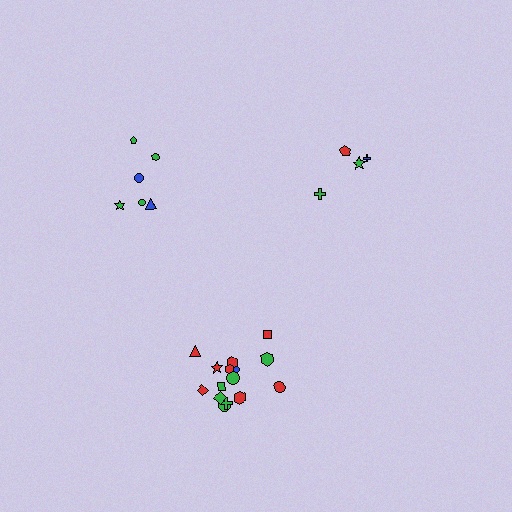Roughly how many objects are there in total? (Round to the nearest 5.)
Roughly 25 objects in total.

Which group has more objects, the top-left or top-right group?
The top-left group.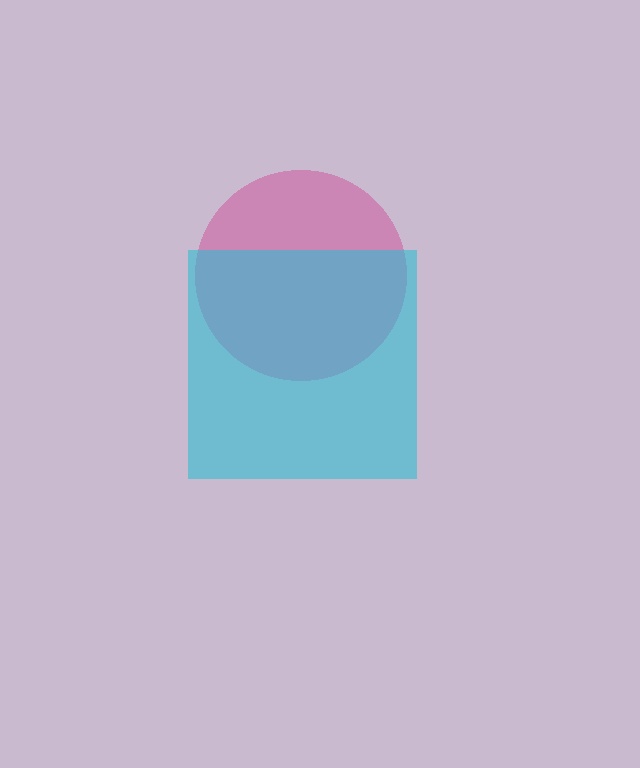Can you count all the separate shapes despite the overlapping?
Yes, there are 2 separate shapes.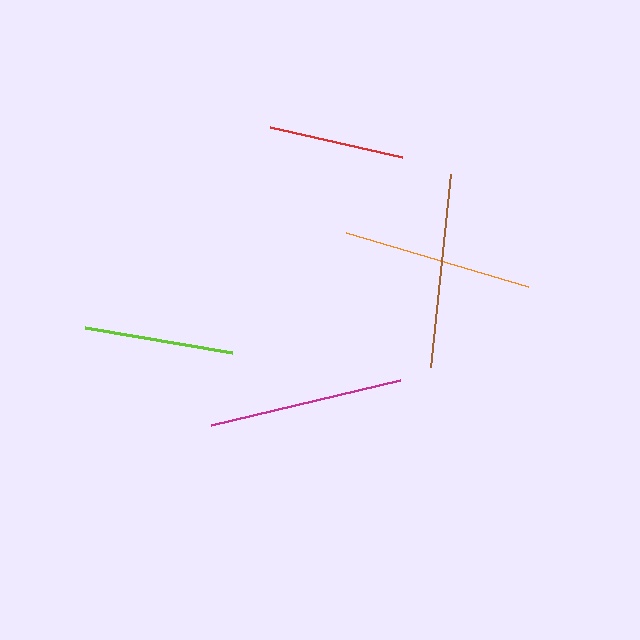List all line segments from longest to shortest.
From longest to shortest: brown, magenta, orange, lime, red.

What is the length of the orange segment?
The orange segment is approximately 190 pixels long.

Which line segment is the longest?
The brown line is the longest at approximately 194 pixels.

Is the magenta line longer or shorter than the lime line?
The magenta line is longer than the lime line.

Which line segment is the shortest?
The red line is the shortest at approximately 135 pixels.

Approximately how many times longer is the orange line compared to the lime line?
The orange line is approximately 1.3 times the length of the lime line.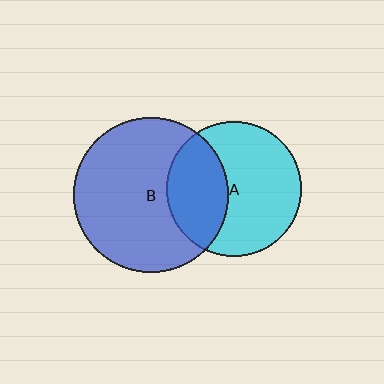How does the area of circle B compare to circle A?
Approximately 1.3 times.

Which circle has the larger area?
Circle B (blue).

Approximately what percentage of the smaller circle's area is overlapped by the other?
Approximately 35%.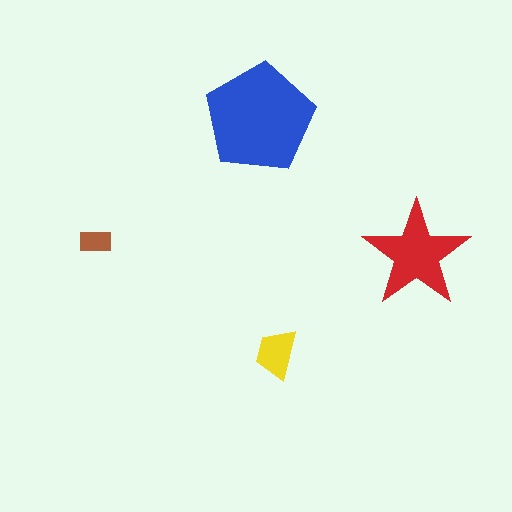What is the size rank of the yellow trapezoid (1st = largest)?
3rd.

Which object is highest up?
The blue pentagon is topmost.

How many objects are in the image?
There are 4 objects in the image.